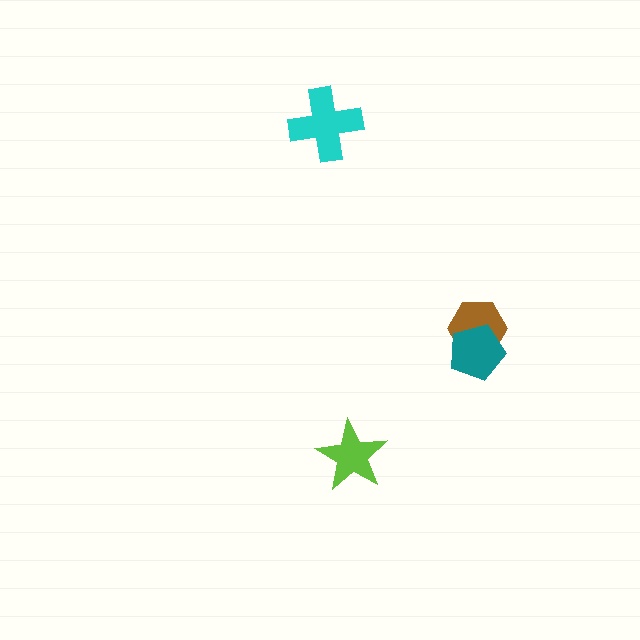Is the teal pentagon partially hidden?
No, no other shape covers it.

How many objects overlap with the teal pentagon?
1 object overlaps with the teal pentagon.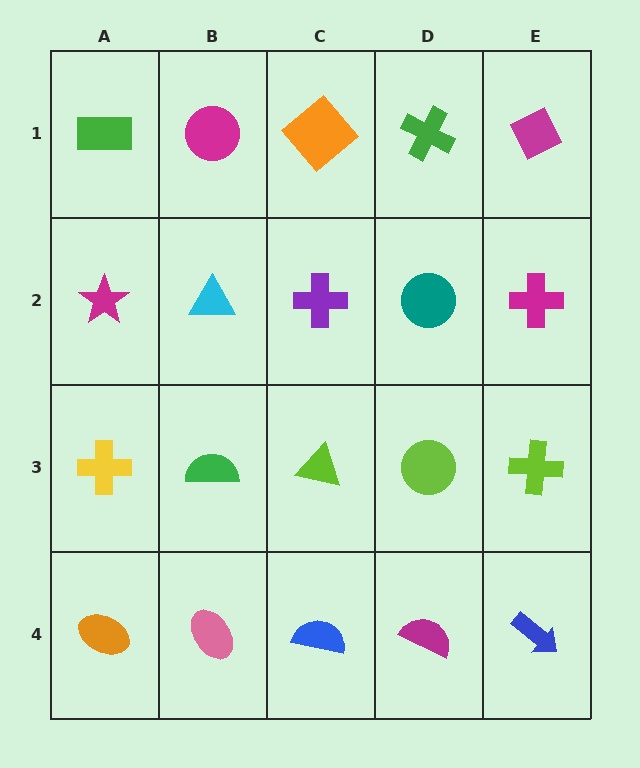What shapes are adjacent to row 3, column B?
A cyan triangle (row 2, column B), a pink ellipse (row 4, column B), a yellow cross (row 3, column A), a lime triangle (row 3, column C).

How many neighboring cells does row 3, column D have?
4.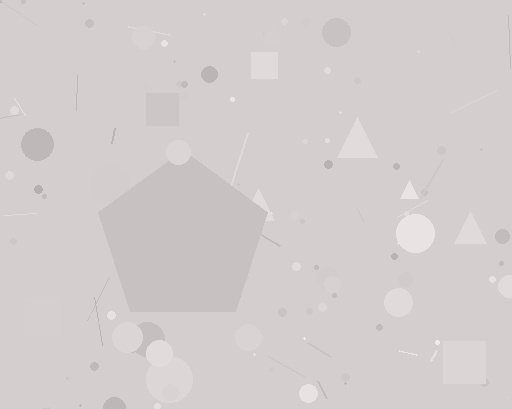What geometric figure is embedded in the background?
A pentagon is embedded in the background.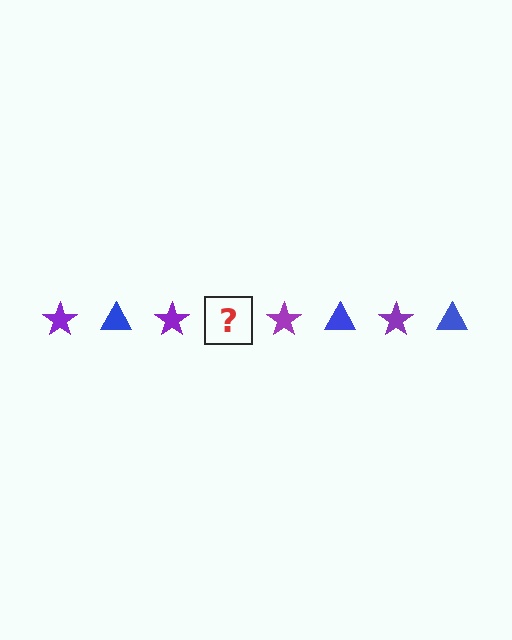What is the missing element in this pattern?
The missing element is a blue triangle.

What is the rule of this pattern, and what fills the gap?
The rule is that the pattern alternates between purple star and blue triangle. The gap should be filled with a blue triangle.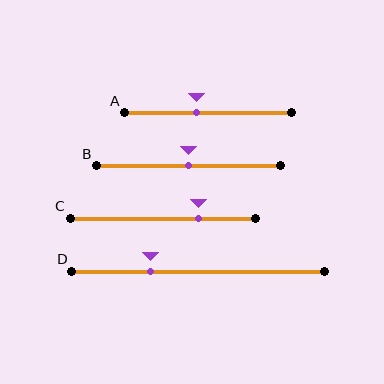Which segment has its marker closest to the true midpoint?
Segment B has its marker closest to the true midpoint.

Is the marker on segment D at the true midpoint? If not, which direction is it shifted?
No, the marker on segment D is shifted to the left by about 19% of the segment length.